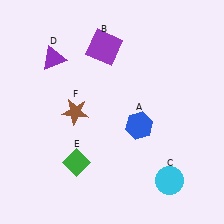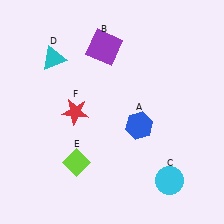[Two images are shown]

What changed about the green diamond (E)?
In Image 1, E is green. In Image 2, it changed to lime.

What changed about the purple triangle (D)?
In Image 1, D is purple. In Image 2, it changed to cyan.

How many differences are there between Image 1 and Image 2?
There are 3 differences between the two images.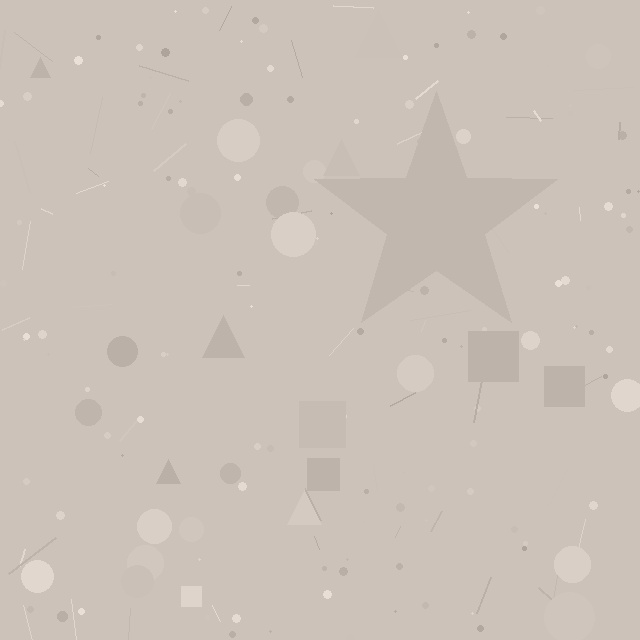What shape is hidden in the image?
A star is hidden in the image.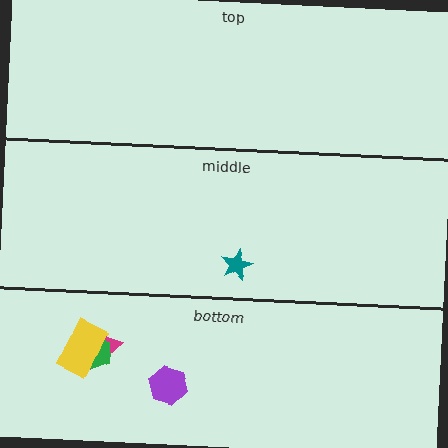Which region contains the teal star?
The middle region.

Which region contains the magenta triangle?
The bottom region.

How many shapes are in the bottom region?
4.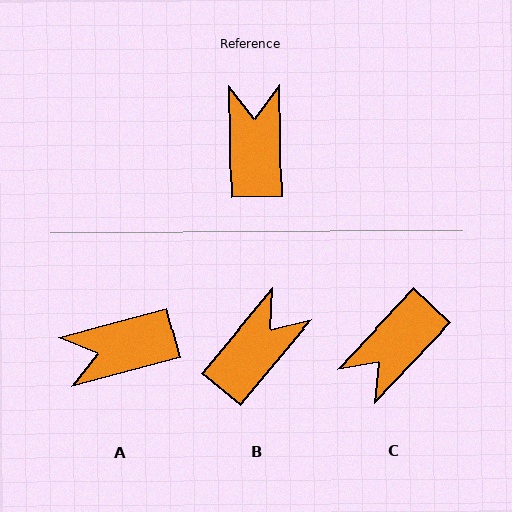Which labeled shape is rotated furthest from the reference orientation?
C, about 136 degrees away.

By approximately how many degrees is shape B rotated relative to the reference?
Approximately 41 degrees clockwise.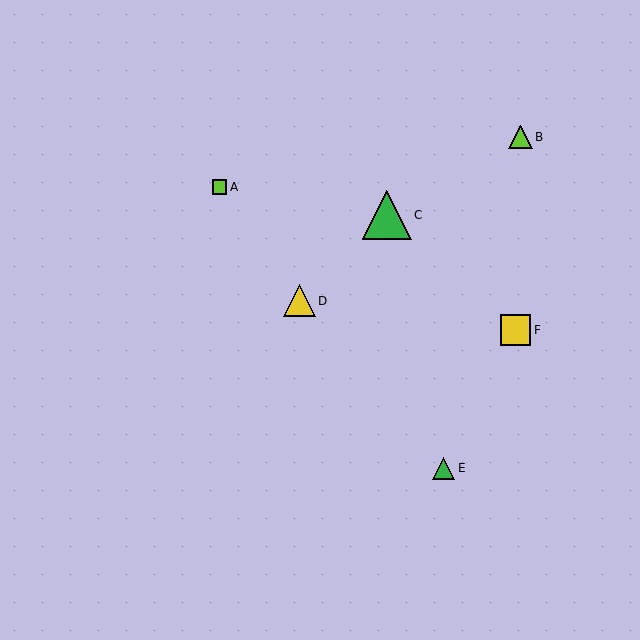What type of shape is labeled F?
Shape F is a yellow square.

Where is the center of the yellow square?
The center of the yellow square is at (516, 330).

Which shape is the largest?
The green triangle (labeled C) is the largest.